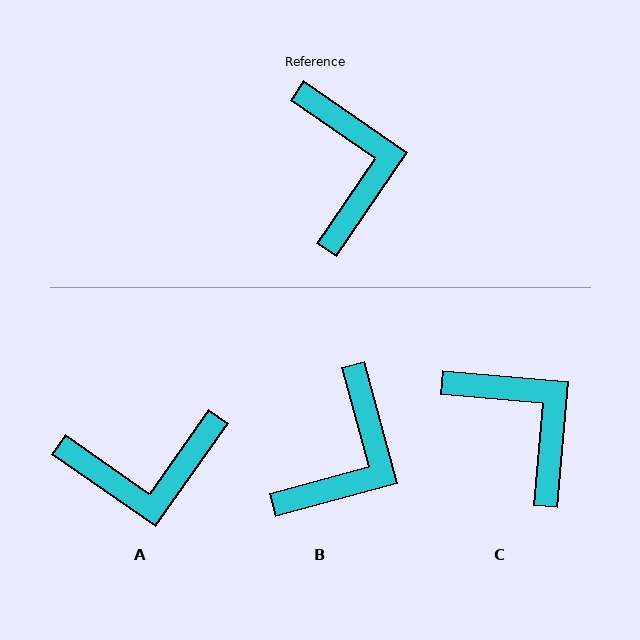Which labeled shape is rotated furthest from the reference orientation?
A, about 90 degrees away.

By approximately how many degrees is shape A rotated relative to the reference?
Approximately 90 degrees clockwise.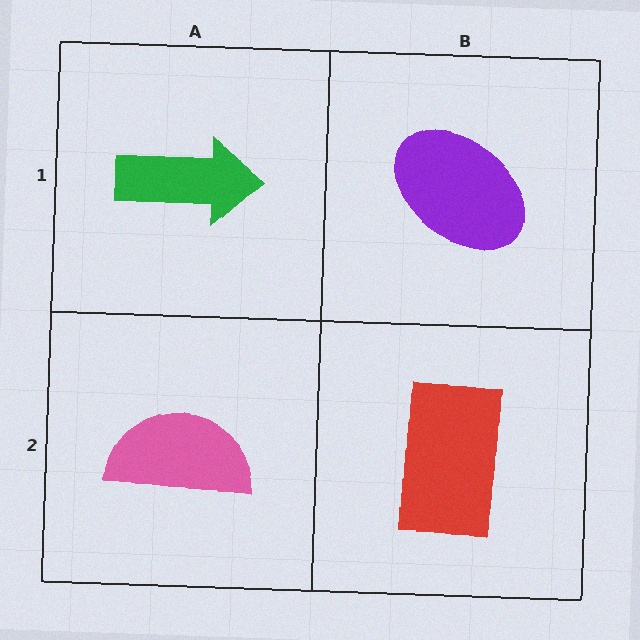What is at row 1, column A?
A green arrow.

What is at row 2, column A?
A pink semicircle.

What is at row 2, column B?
A red rectangle.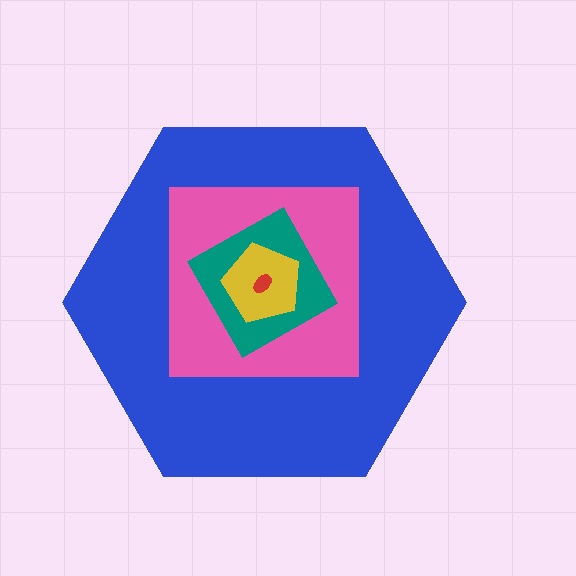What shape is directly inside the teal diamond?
The yellow pentagon.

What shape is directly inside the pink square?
The teal diamond.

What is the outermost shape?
The blue hexagon.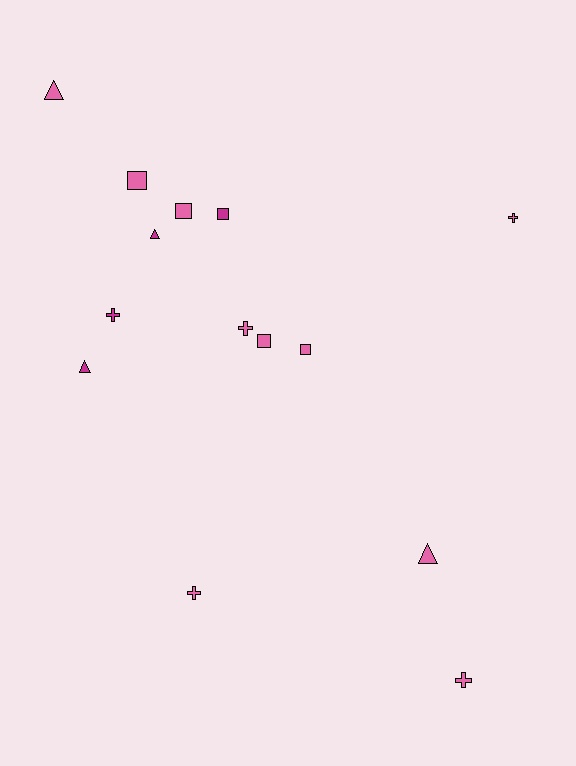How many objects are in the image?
There are 14 objects.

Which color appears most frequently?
Pink, with 10 objects.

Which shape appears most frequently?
Square, with 5 objects.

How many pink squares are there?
There are 4 pink squares.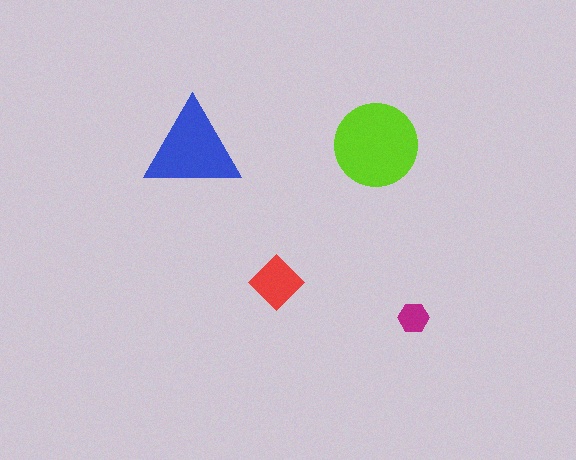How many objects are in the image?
There are 4 objects in the image.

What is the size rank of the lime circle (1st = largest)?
1st.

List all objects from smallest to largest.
The magenta hexagon, the red diamond, the blue triangle, the lime circle.